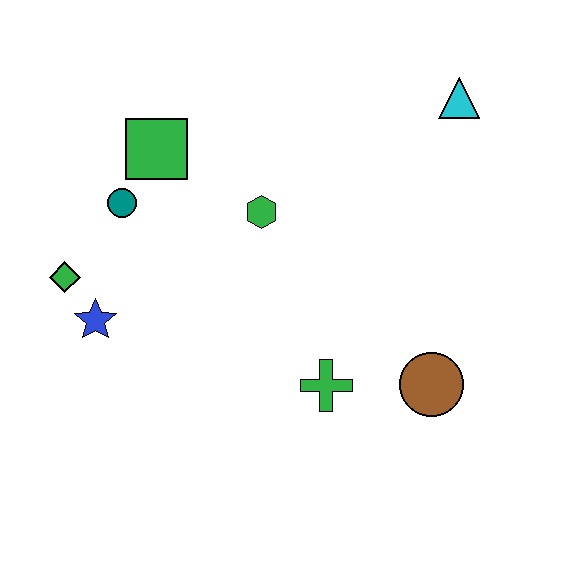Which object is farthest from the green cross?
The cyan triangle is farthest from the green cross.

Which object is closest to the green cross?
The brown circle is closest to the green cross.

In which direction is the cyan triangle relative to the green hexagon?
The cyan triangle is to the right of the green hexagon.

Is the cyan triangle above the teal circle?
Yes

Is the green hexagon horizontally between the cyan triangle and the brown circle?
No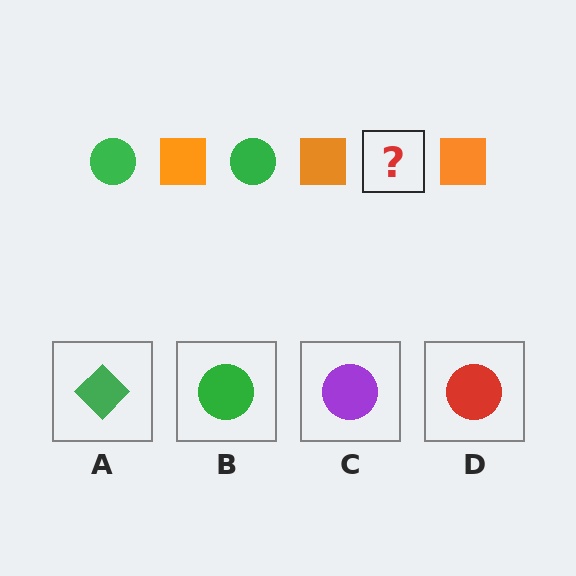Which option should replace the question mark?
Option B.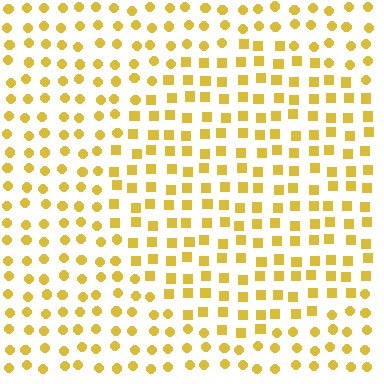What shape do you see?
I see a circle.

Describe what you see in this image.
The image is filled with small yellow elements arranged in a uniform grid. A circle-shaped region contains squares, while the surrounding area contains circles. The boundary is defined purely by the change in element shape.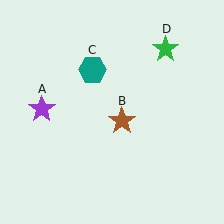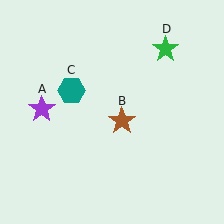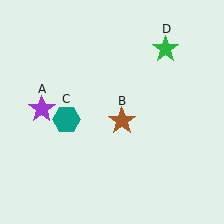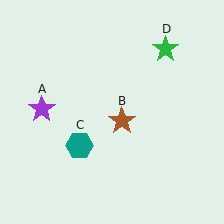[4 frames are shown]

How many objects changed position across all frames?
1 object changed position: teal hexagon (object C).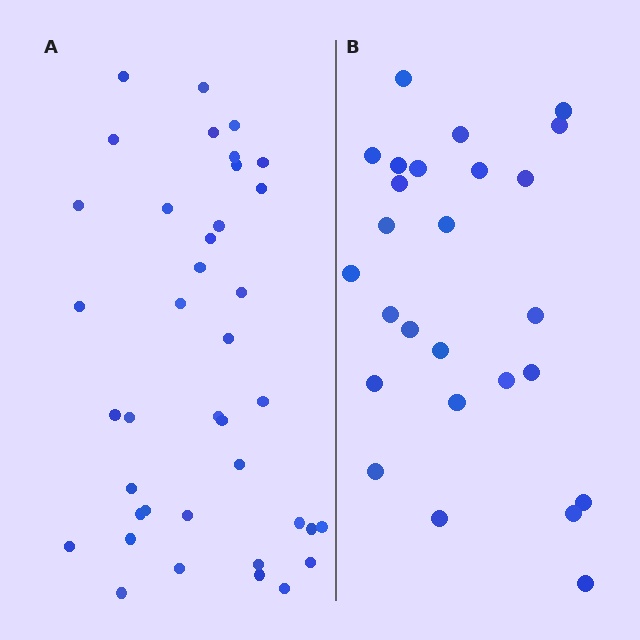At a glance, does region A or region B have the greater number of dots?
Region A (the left region) has more dots.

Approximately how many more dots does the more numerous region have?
Region A has approximately 15 more dots than region B.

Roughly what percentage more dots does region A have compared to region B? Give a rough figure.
About 50% more.